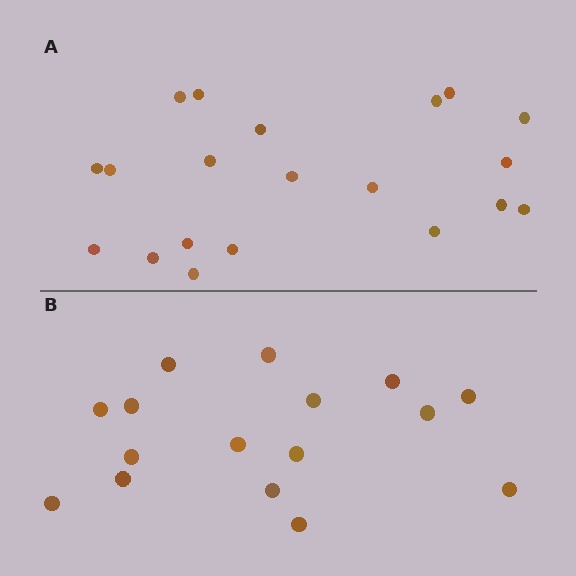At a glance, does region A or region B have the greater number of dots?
Region A (the top region) has more dots.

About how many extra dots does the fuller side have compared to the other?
Region A has about 4 more dots than region B.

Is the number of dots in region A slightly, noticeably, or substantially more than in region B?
Region A has noticeably more, but not dramatically so. The ratio is roughly 1.2 to 1.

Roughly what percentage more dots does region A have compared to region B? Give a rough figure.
About 25% more.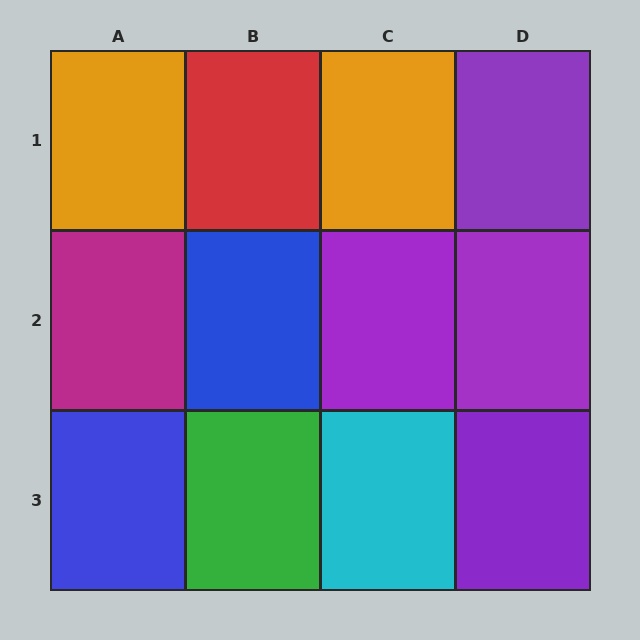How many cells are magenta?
1 cell is magenta.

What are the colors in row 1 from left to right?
Orange, red, orange, purple.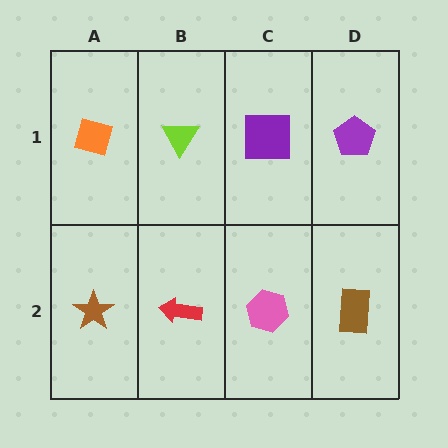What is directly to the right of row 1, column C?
A purple pentagon.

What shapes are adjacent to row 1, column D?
A brown rectangle (row 2, column D), a purple square (row 1, column C).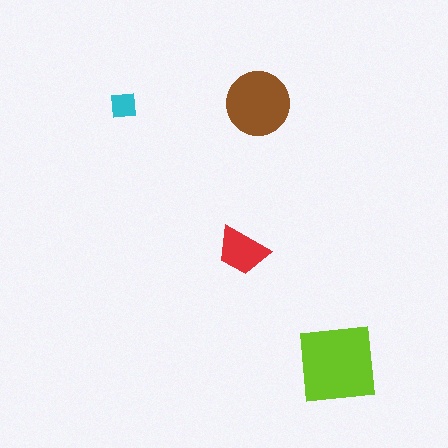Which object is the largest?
The lime square.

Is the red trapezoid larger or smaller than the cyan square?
Larger.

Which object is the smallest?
The cyan square.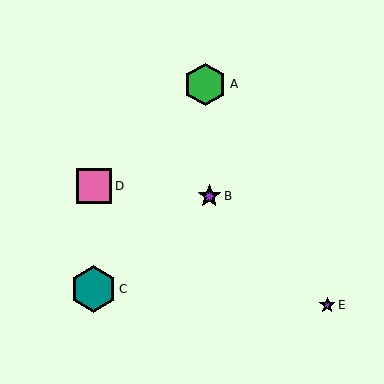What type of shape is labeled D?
Shape D is a pink square.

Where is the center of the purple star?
The center of the purple star is at (209, 196).